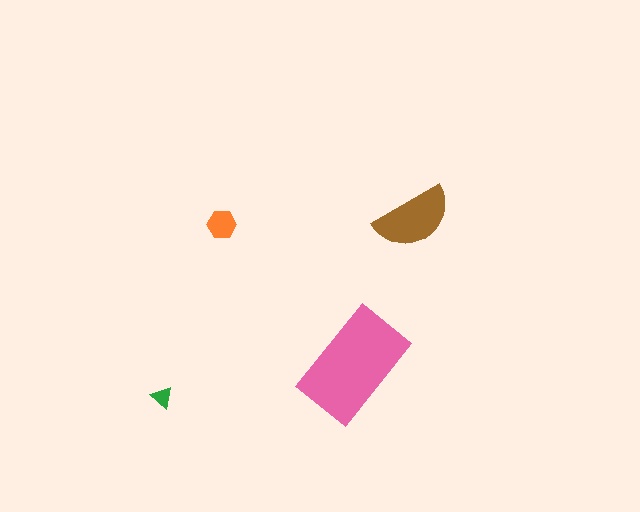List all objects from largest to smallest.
The pink rectangle, the brown semicircle, the orange hexagon, the green triangle.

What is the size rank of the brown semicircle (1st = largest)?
2nd.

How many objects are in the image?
There are 4 objects in the image.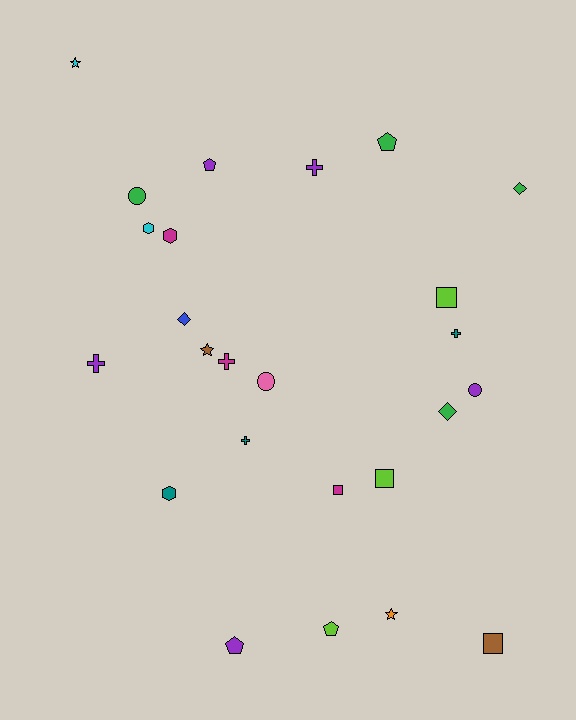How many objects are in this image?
There are 25 objects.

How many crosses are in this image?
There are 5 crosses.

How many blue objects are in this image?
There is 1 blue object.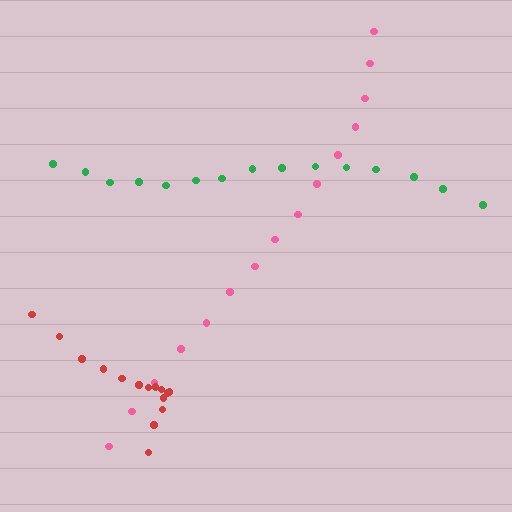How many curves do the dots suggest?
There are 3 distinct paths.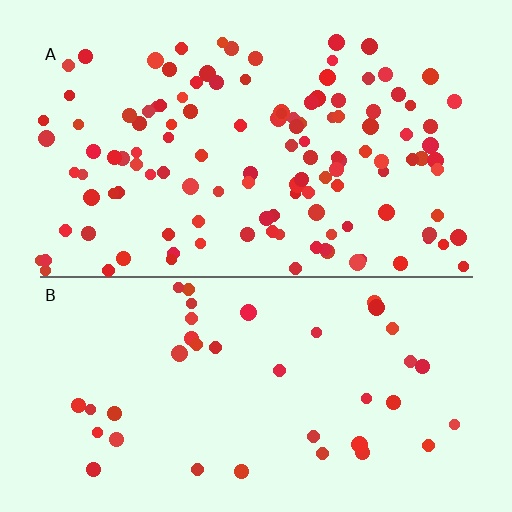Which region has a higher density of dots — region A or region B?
A (the top).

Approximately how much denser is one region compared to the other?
Approximately 3.1× — region A over region B.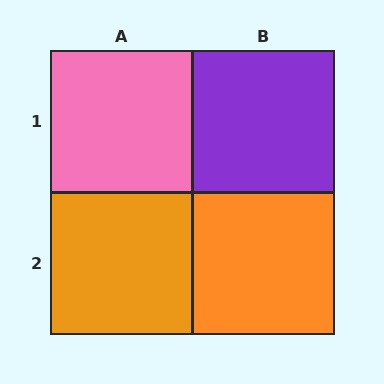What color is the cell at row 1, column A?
Pink.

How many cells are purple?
1 cell is purple.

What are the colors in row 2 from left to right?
Orange, orange.